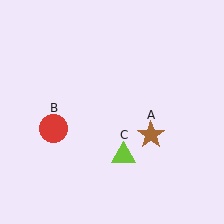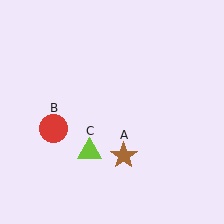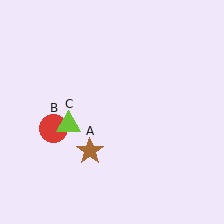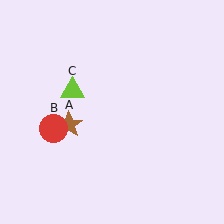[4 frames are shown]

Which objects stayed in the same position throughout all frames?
Red circle (object B) remained stationary.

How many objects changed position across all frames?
2 objects changed position: brown star (object A), lime triangle (object C).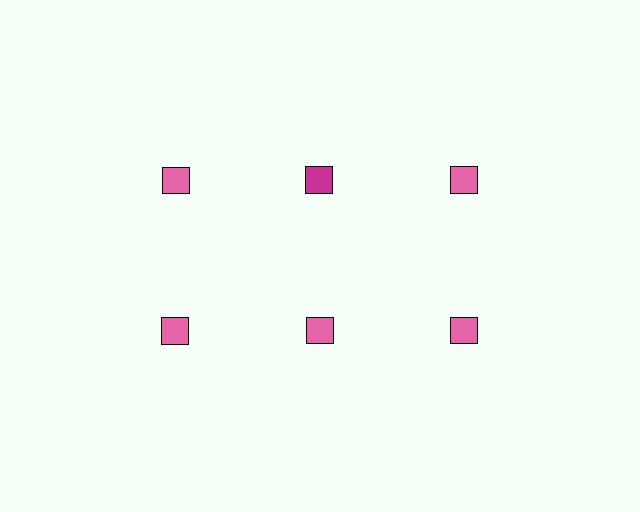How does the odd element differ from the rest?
It has a different color: magenta instead of pink.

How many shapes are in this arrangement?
There are 6 shapes arranged in a grid pattern.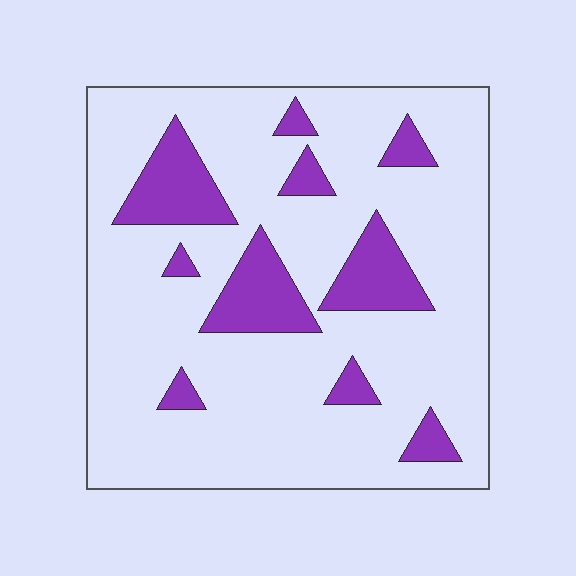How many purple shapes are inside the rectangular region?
10.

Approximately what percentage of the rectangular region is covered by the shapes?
Approximately 20%.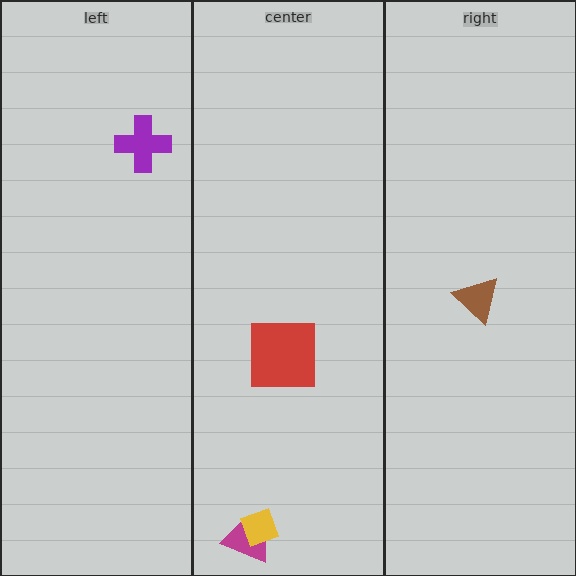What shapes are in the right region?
The brown triangle.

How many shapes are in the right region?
1.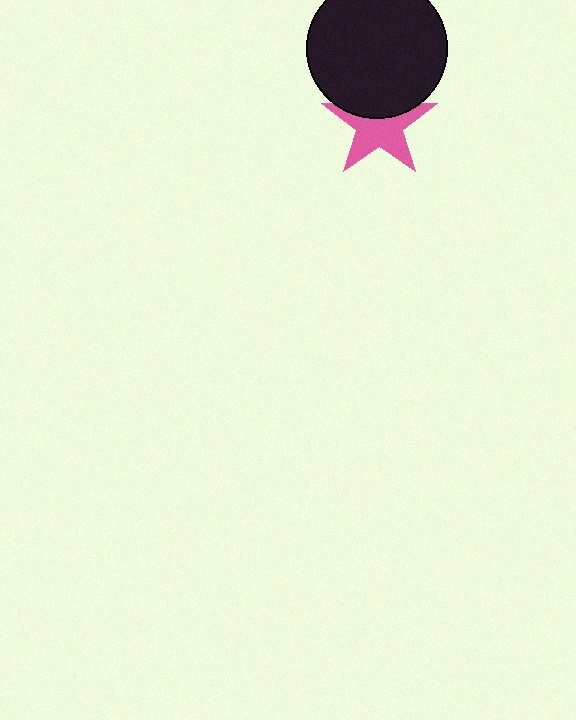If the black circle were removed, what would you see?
You would see the complete pink star.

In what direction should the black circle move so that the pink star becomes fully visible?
The black circle should move up. That is the shortest direction to clear the overlap and leave the pink star fully visible.